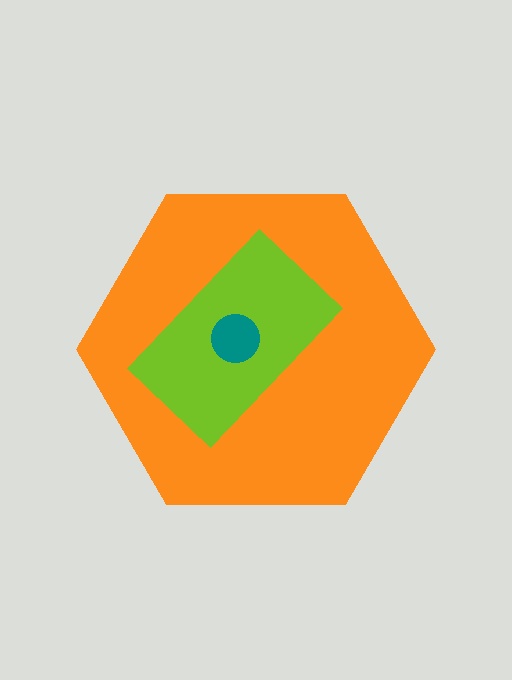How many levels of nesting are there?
3.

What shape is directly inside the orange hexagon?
The lime rectangle.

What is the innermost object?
The teal circle.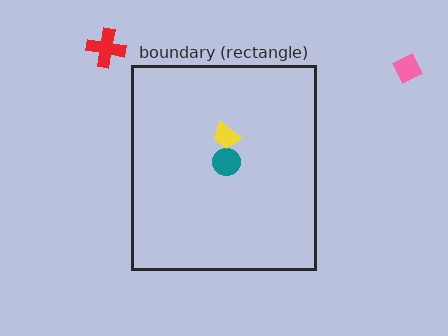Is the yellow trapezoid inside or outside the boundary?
Inside.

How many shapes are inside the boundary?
2 inside, 2 outside.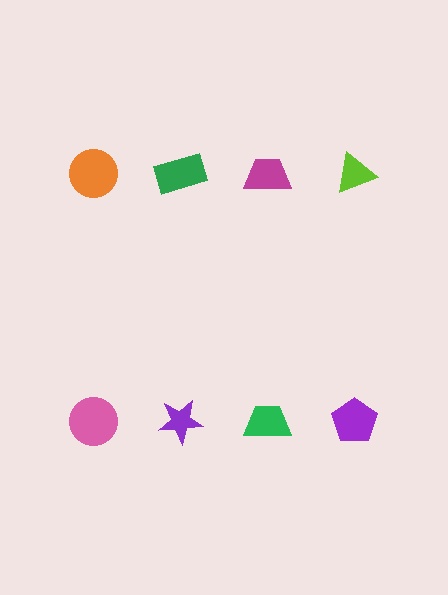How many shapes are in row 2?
4 shapes.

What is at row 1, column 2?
A green rectangle.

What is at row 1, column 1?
An orange circle.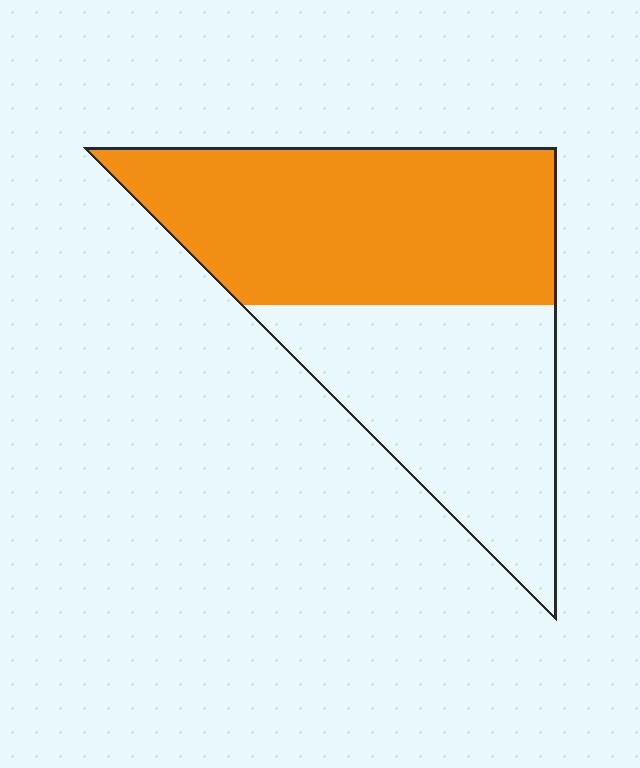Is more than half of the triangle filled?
Yes.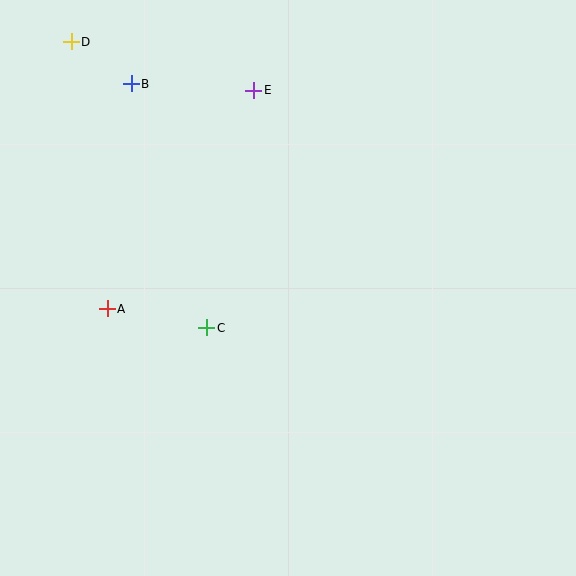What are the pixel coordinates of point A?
Point A is at (107, 309).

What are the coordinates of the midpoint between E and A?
The midpoint between E and A is at (180, 199).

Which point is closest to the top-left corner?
Point D is closest to the top-left corner.